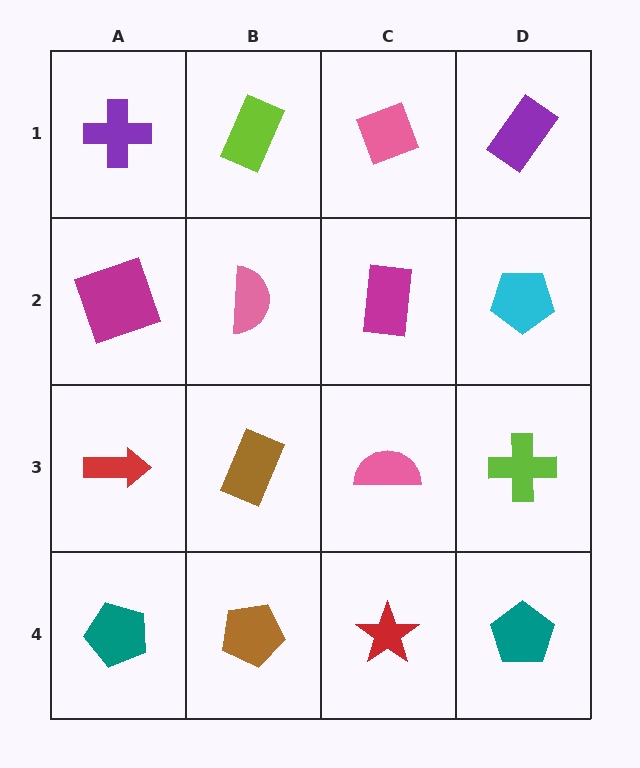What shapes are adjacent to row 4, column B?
A brown rectangle (row 3, column B), a teal pentagon (row 4, column A), a red star (row 4, column C).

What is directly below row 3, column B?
A brown pentagon.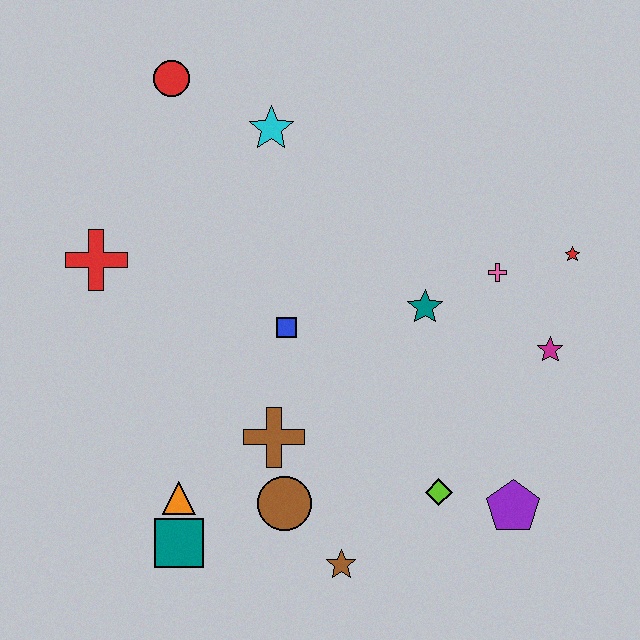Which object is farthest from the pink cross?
The teal square is farthest from the pink cross.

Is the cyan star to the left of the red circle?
No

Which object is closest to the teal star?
The pink cross is closest to the teal star.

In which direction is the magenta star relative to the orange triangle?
The magenta star is to the right of the orange triangle.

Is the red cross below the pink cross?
No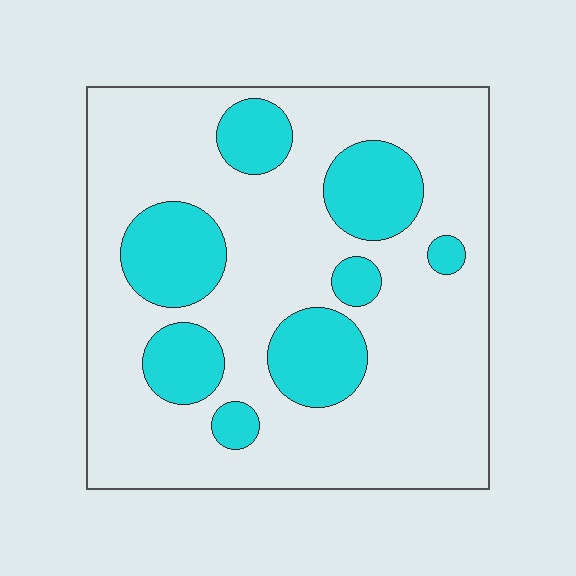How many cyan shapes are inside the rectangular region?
8.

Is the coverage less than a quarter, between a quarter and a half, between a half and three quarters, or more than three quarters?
Less than a quarter.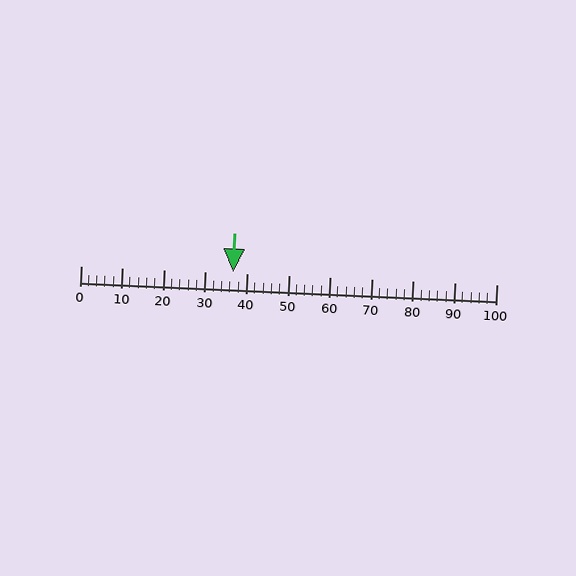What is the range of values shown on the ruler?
The ruler shows values from 0 to 100.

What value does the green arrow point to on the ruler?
The green arrow points to approximately 37.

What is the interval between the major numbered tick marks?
The major tick marks are spaced 10 units apart.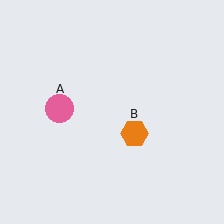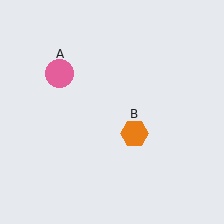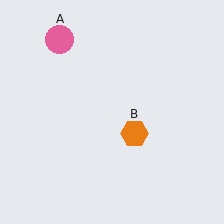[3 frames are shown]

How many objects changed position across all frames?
1 object changed position: pink circle (object A).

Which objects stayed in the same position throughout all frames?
Orange hexagon (object B) remained stationary.